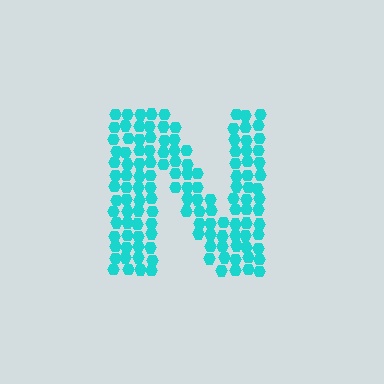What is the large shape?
The large shape is the letter N.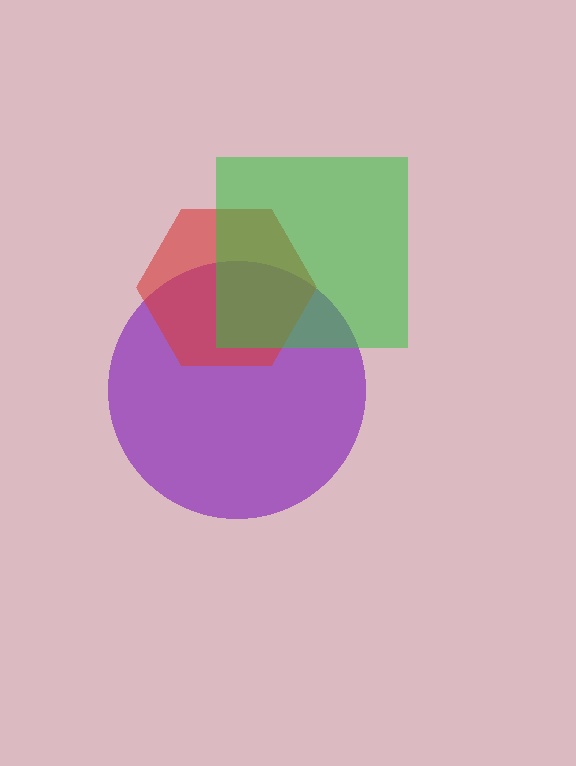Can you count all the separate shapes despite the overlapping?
Yes, there are 3 separate shapes.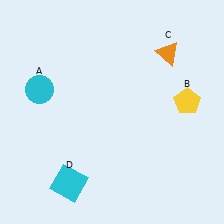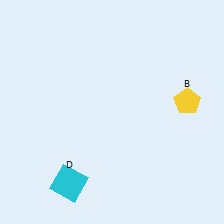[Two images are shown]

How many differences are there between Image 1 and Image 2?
There are 2 differences between the two images.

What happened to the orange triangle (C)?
The orange triangle (C) was removed in Image 2. It was in the top-right area of Image 1.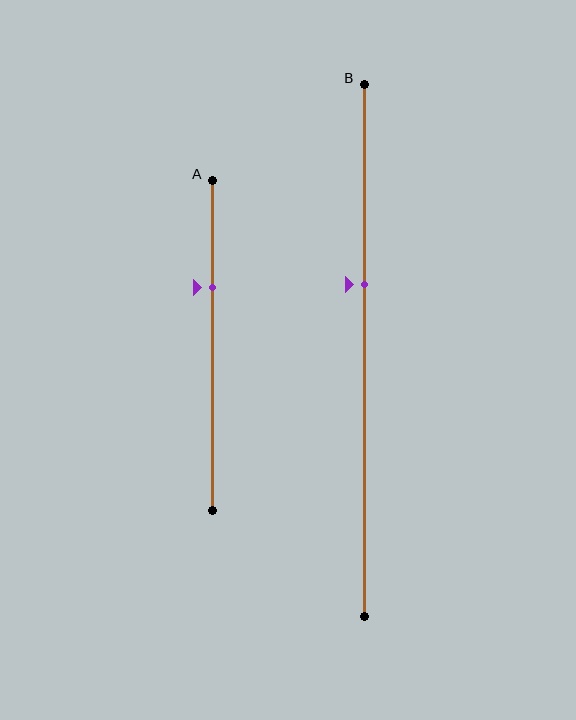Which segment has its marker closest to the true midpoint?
Segment B has its marker closest to the true midpoint.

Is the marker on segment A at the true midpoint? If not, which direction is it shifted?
No, the marker on segment A is shifted upward by about 18% of the segment length.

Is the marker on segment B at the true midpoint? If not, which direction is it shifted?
No, the marker on segment B is shifted upward by about 13% of the segment length.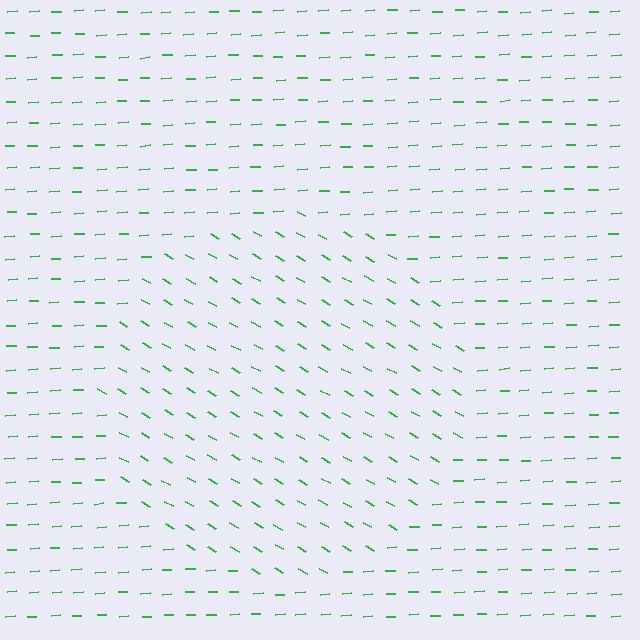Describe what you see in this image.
The image is filled with small green line segments. A circle region in the image has lines oriented differently from the surrounding lines, creating a visible texture boundary.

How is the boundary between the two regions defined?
The boundary is defined purely by a change in line orientation (approximately 34 degrees difference). All lines are the same color and thickness.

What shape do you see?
I see a circle.